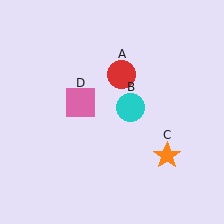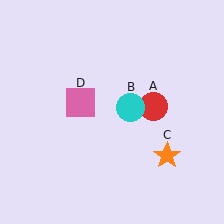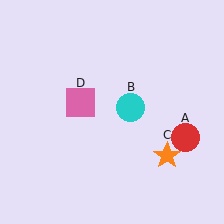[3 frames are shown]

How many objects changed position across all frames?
1 object changed position: red circle (object A).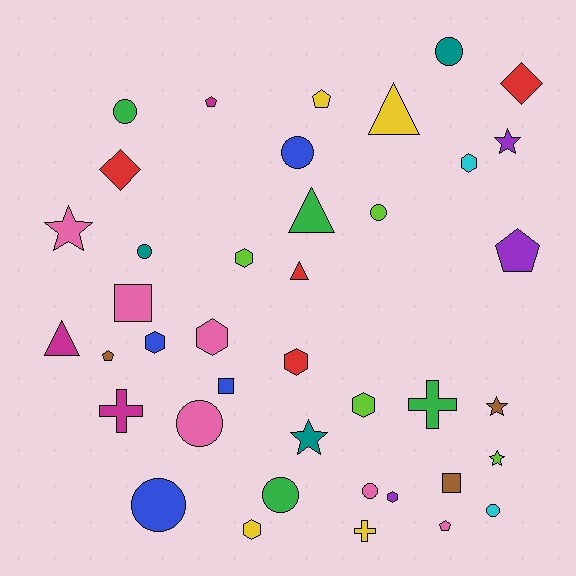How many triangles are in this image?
There are 4 triangles.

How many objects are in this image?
There are 40 objects.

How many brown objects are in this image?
There are 3 brown objects.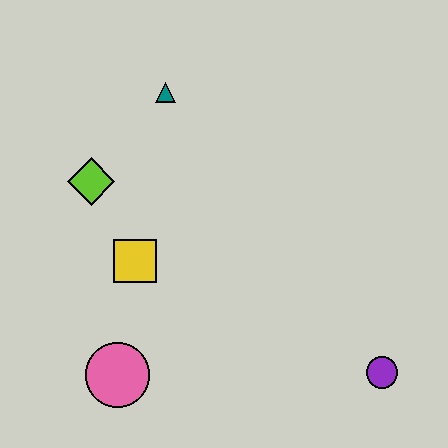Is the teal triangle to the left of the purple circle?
Yes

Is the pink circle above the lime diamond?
No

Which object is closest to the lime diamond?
The yellow square is closest to the lime diamond.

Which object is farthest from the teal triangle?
The purple circle is farthest from the teal triangle.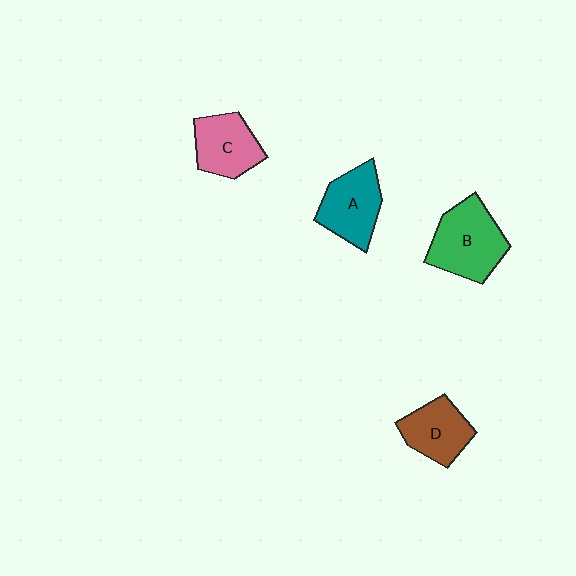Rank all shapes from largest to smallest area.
From largest to smallest: B (green), A (teal), C (pink), D (brown).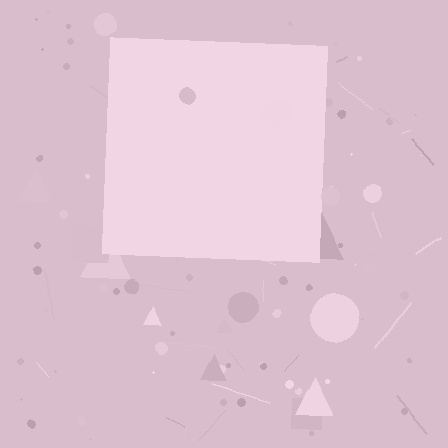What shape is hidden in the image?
A square is hidden in the image.